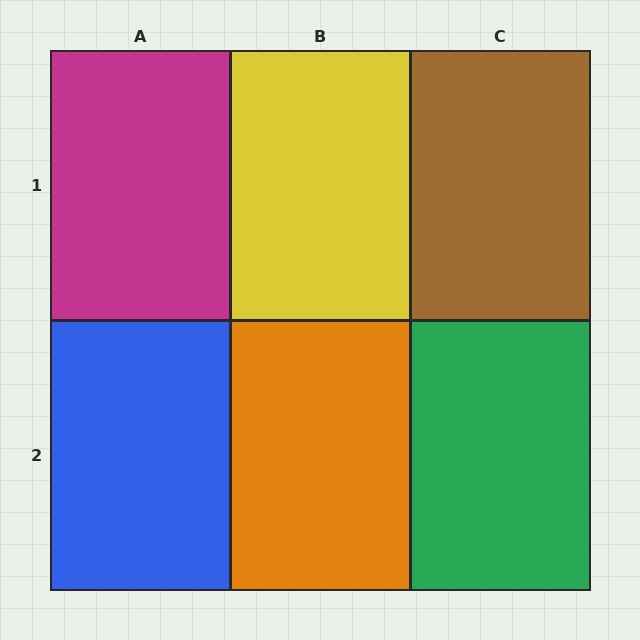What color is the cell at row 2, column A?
Blue.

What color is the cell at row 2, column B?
Orange.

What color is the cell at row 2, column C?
Green.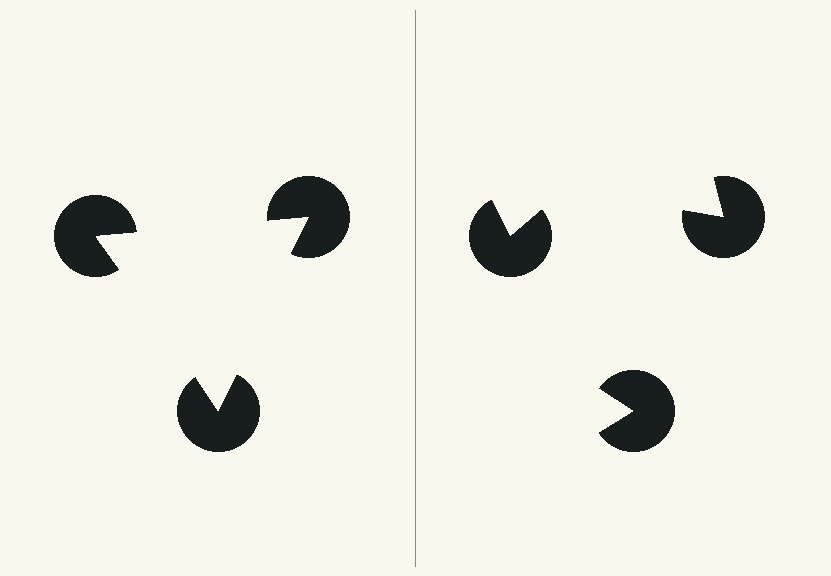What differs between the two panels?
The pac-man discs are positioned identically on both sides; only the wedge orientations differ. On the left they align to a triangle; on the right they are misaligned.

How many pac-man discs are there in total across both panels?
6 — 3 on each side.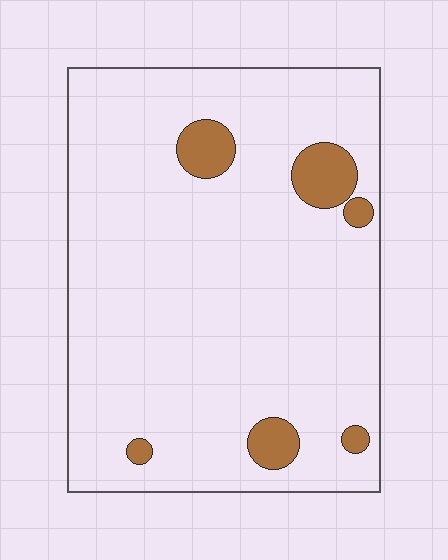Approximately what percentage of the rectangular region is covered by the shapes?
Approximately 10%.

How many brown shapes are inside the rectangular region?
6.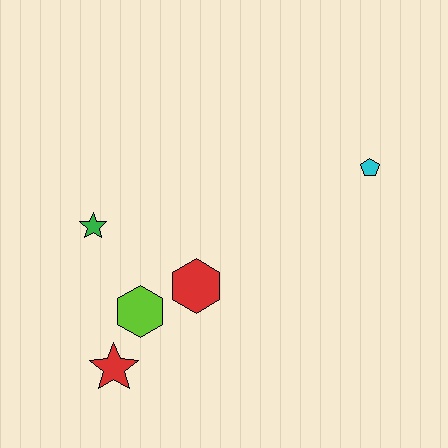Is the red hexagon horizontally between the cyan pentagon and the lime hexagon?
Yes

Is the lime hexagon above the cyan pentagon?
No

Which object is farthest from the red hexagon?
The cyan pentagon is farthest from the red hexagon.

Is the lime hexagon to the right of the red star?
Yes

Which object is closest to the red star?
The lime hexagon is closest to the red star.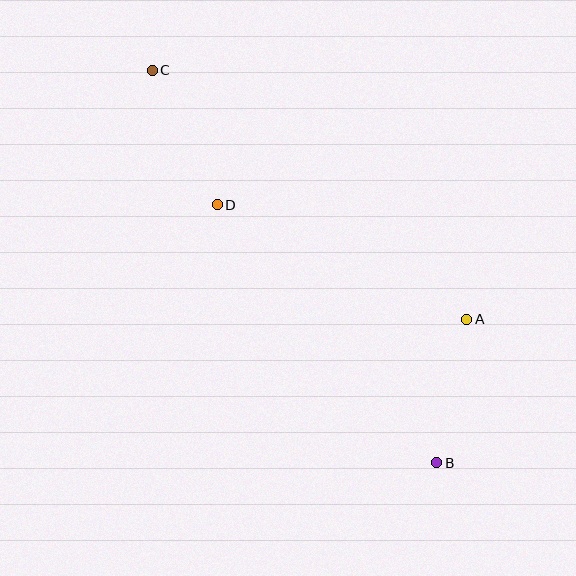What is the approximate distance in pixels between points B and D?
The distance between B and D is approximately 339 pixels.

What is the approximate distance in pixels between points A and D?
The distance between A and D is approximately 274 pixels.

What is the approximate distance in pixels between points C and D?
The distance between C and D is approximately 149 pixels.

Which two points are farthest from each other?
Points B and C are farthest from each other.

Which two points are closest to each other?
Points A and B are closest to each other.